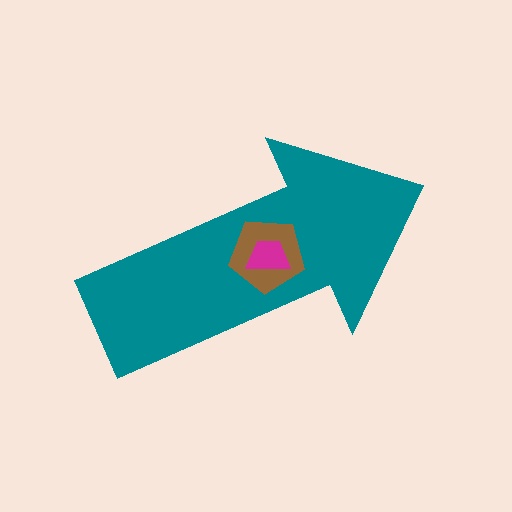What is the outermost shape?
The teal arrow.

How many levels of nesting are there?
3.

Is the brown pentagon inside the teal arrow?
Yes.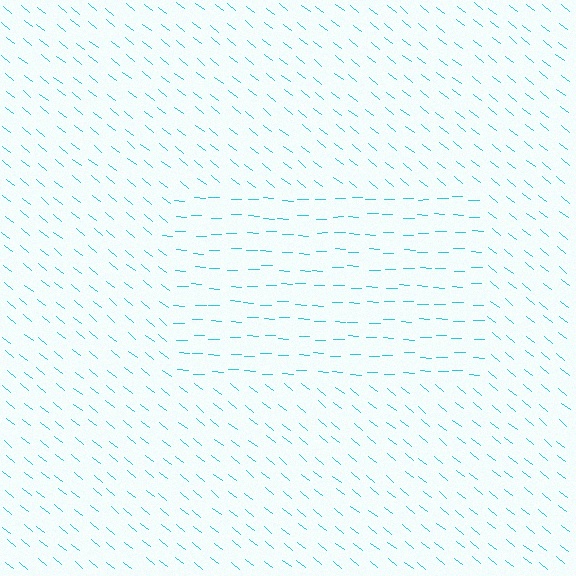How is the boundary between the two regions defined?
The boundary is defined purely by a change in line orientation (approximately 37 degrees difference). All lines are the same color and thickness.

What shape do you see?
I see a rectangle.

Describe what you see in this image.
The image is filled with small cyan line segments. A rectangle region in the image has lines oriented differently from the surrounding lines, creating a visible texture boundary.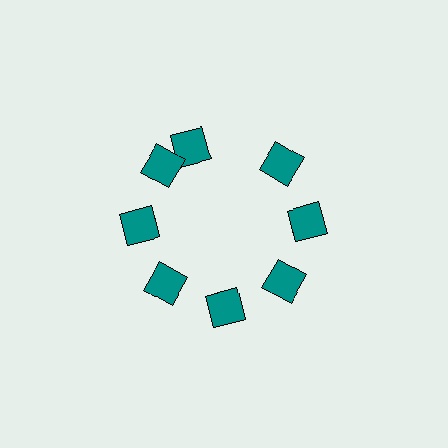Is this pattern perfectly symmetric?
No. The 8 teal diamonds are arranged in a ring, but one element near the 12 o'clock position is rotated out of alignment along the ring, breaking the 8-fold rotational symmetry.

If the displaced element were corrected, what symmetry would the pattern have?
It would have 8-fold rotational symmetry — the pattern would map onto itself every 45 degrees.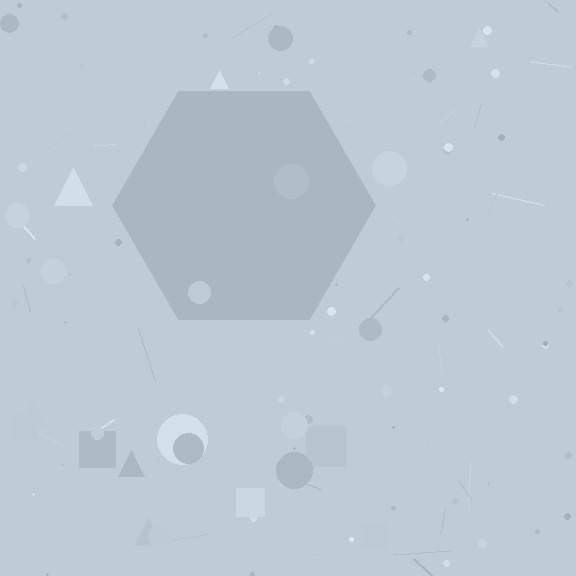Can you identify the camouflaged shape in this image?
The camouflaged shape is a hexagon.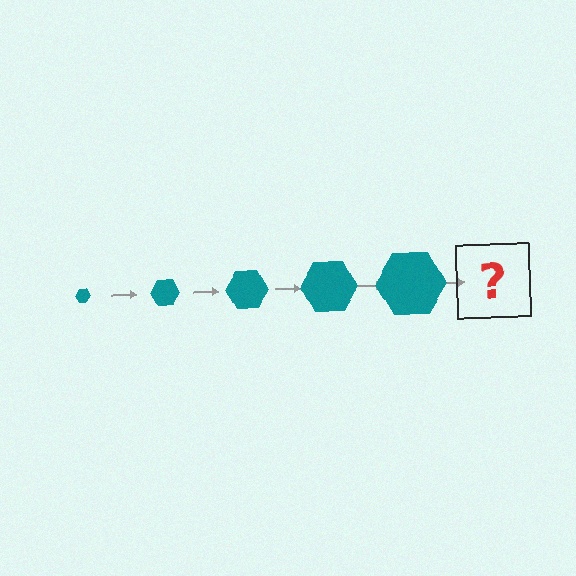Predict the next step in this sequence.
The next step is a teal hexagon, larger than the previous one.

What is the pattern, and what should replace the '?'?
The pattern is that the hexagon gets progressively larger each step. The '?' should be a teal hexagon, larger than the previous one.